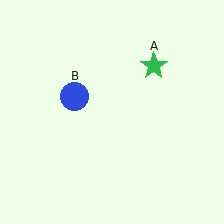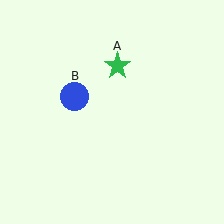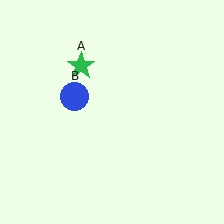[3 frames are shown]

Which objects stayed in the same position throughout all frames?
Blue circle (object B) remained stationary.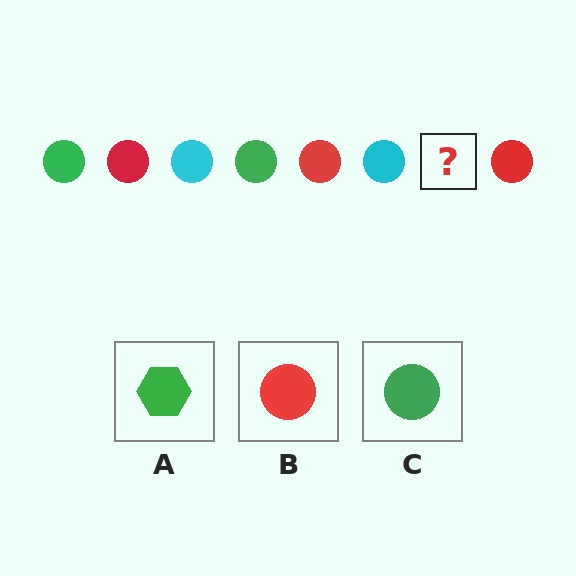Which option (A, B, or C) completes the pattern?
C.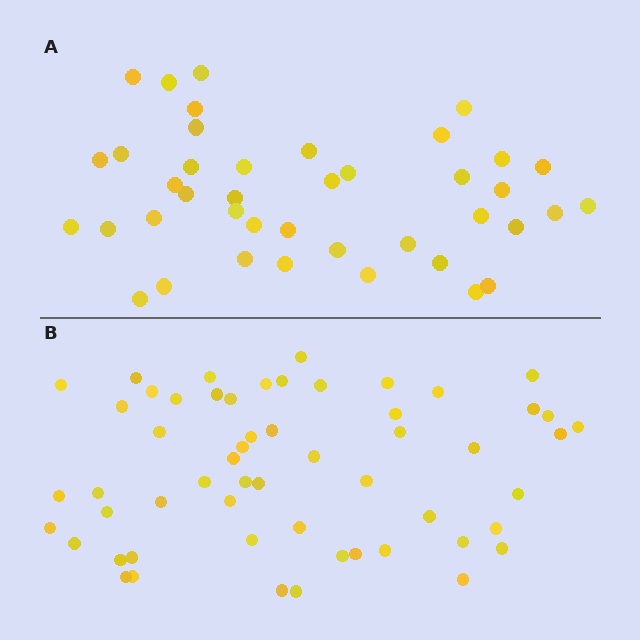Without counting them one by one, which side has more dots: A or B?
Region B (the bottom region) has more dots.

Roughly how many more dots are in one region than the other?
Region B has approximately 15 more dots than region A.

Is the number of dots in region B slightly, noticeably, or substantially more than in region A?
Region B has noticeably more, but not dramatically so. The ratio is roughly 1.4 to 1.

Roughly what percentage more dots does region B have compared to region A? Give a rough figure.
About 35% more.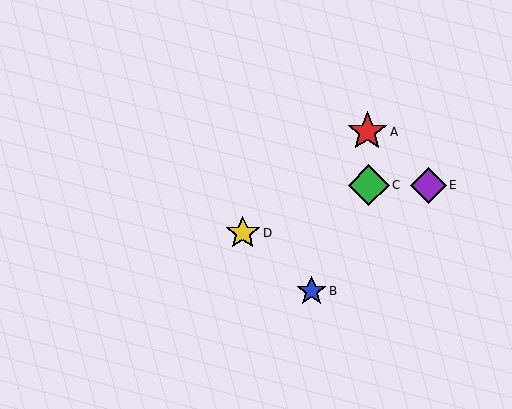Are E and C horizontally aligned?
Yes, both are at y≈185.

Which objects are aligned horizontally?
Objects C, E are aligned horizontally.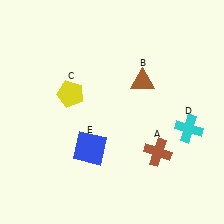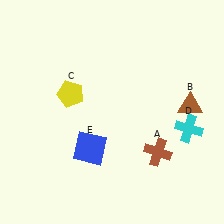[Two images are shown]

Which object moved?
The brown triangle (B) moved right.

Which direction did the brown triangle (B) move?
The brown triangle (B) moved right.